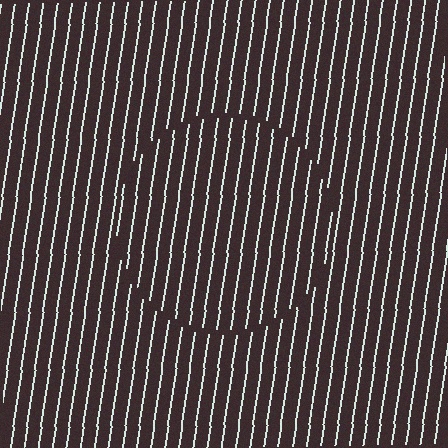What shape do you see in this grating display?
An illusory circle. The interior of the shape contains the same grating, shifted by half a period — the contour is defined by the phase discontinuity where line-ends from the inner and outer gratings abut.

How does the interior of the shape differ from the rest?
The interior of the shape contains the same grating, shifted by half a period — the contour is defined by the phase discontinuity where line-ends from the inner and outer gratings abut.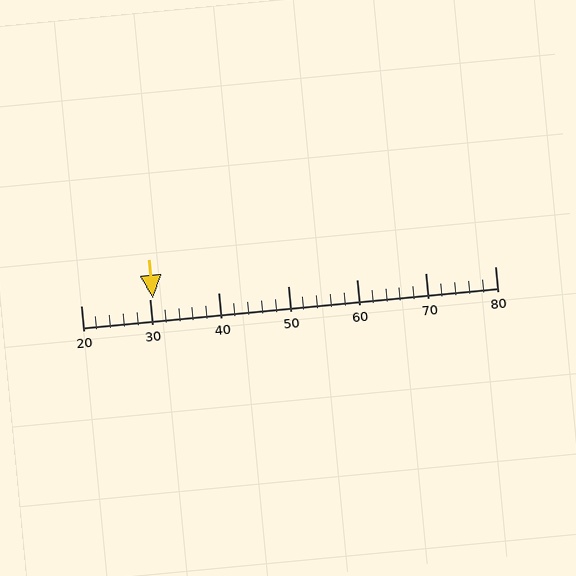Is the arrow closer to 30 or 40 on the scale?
The arrow is closer to 30.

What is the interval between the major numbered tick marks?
The major tick marks are spaced 10 units apart.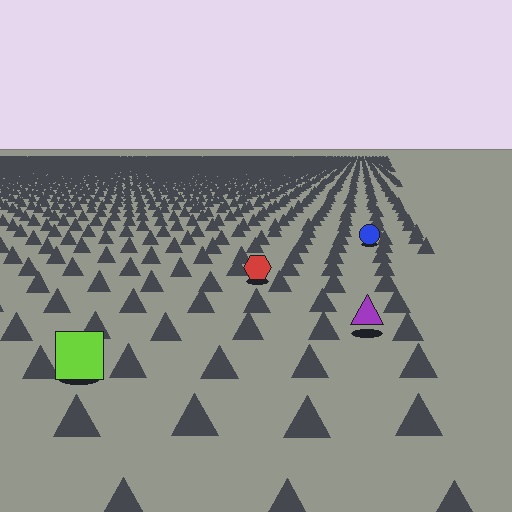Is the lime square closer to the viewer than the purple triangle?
Yes. The lime square is closer — you can tell from the texture gradient: the ground texture is coarser near it.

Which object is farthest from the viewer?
The blue circle is farthest from the viewer. It appears smaller and the ground texture around it is denser.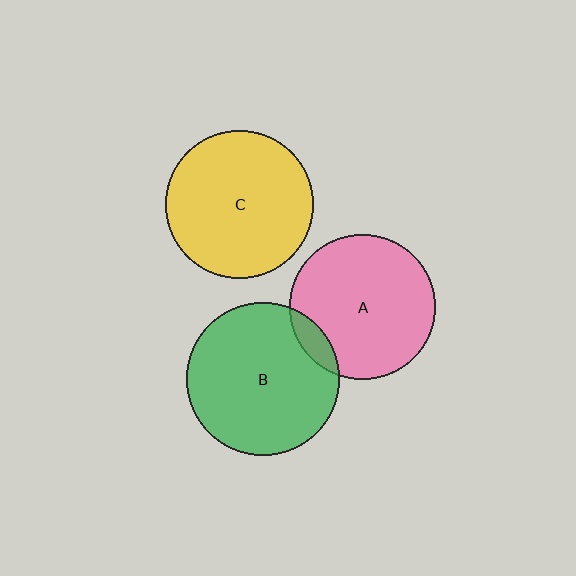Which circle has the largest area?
Circle B (green).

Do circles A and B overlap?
Yes.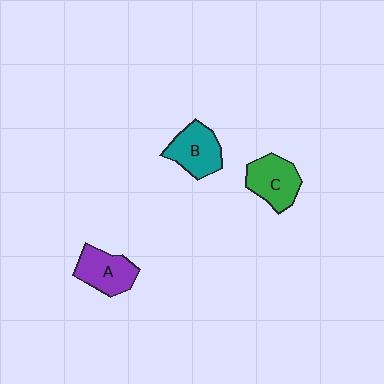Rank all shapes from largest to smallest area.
From largest to smallest: C (green), B (teal), A (purple).